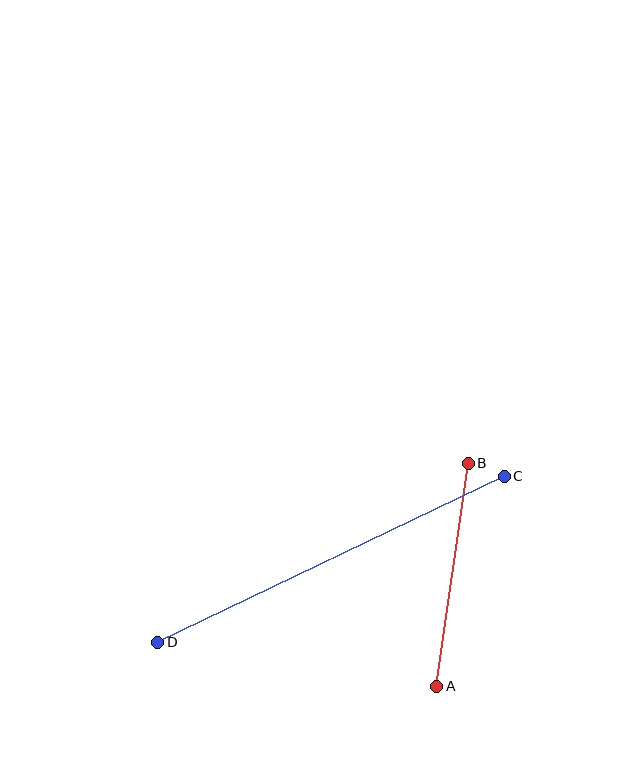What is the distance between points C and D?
The distance is approximately 384 pixels.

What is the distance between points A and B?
The distance is approximately 225 pixels.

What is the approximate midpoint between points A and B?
The midpoint is at approximately (452, 575) pixels.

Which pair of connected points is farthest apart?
Points C and D are farthest apart.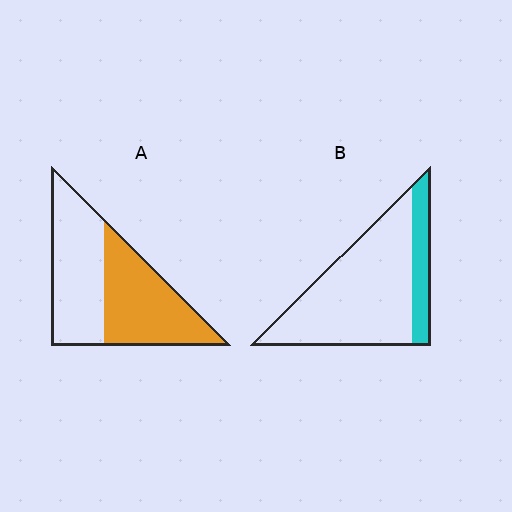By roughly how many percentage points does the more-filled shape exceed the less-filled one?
By roughly 30 percentage points (A over B).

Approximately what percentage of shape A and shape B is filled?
A is approximately 50% and B is approximately 20%.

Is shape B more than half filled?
No.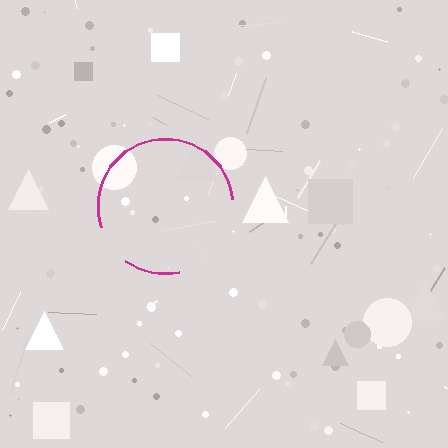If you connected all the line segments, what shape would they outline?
They would outline a circle.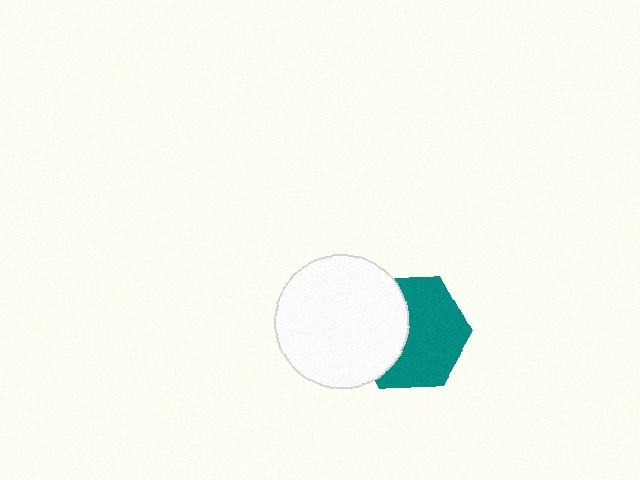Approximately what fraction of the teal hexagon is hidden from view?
Roughly 40% of the teal hexagon is hidden behind the white circle.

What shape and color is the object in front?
The object in front is a white circle.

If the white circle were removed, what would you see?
You would see the complete teal hexagon.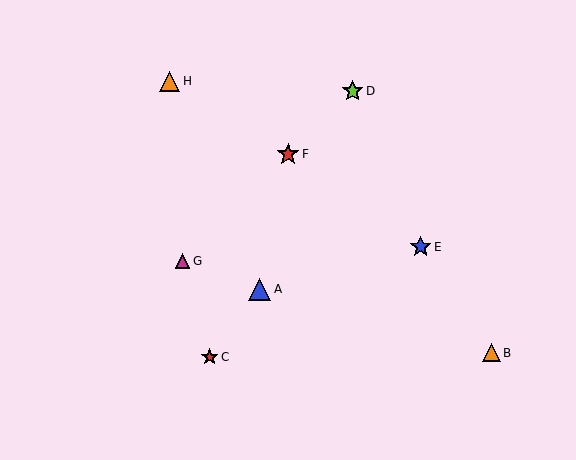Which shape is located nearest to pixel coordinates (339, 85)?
The lime star (labeled D) at (353, 91) is nearest to that location.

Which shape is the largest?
The blue triangle (labeled A) is the largest.